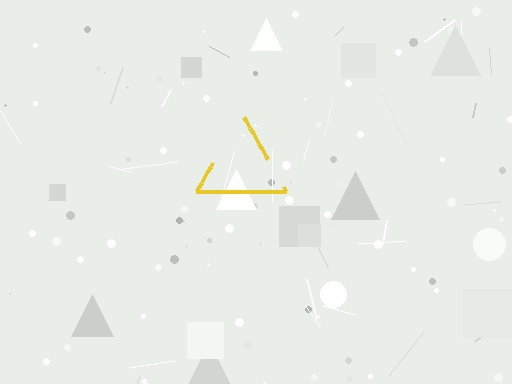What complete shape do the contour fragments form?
The contour fragments form a triangle.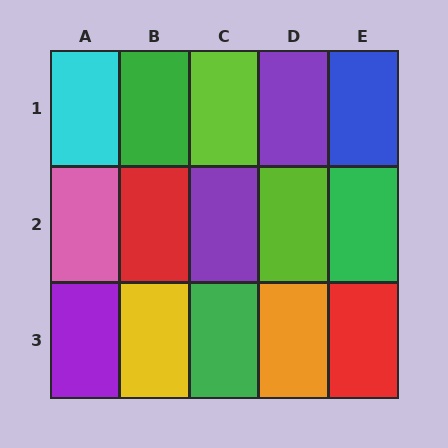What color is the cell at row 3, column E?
Red.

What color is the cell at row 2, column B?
Red.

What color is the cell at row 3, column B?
Yellow.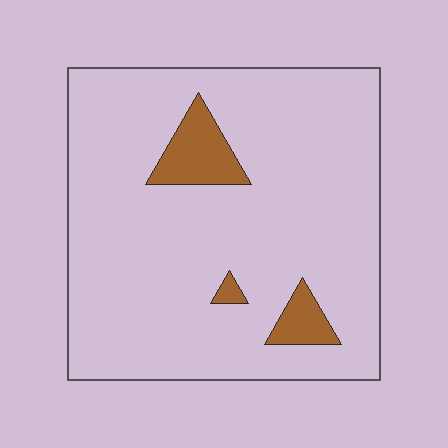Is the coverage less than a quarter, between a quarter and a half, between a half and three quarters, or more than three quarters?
Less than a quarter.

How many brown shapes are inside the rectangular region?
3.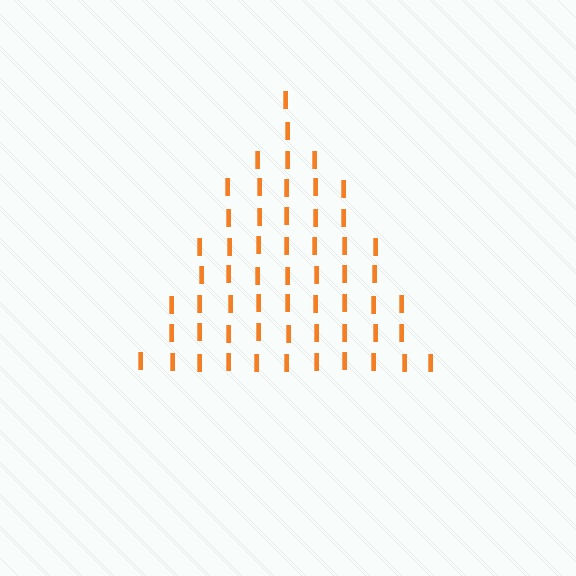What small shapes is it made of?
It is made of small letter I's.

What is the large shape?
The large shape is a triangle.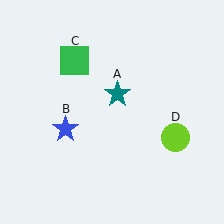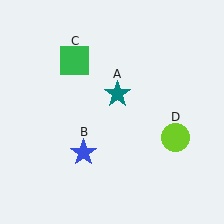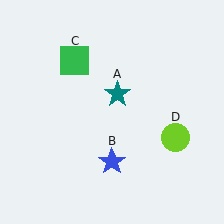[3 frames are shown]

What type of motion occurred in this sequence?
The blue star (object B) rotated counterclockwise around the center of the scene.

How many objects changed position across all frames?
1 object changed position: blue star (object B).